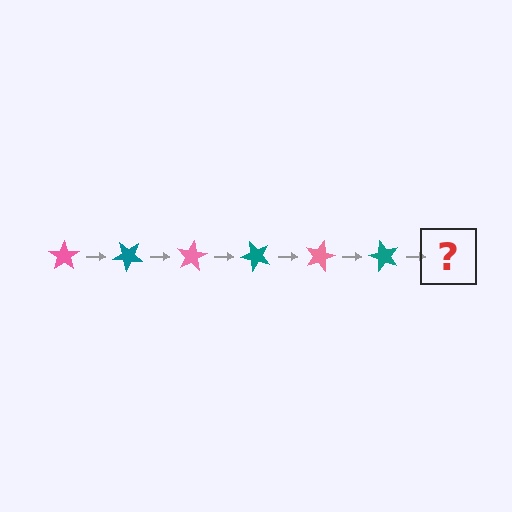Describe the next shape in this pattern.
It should be a pink star, rotated 240 degrees from the start.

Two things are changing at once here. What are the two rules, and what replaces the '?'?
The two rules are that it rotates 40 degrees each step and the color cycles through pink and teal. The '?' should be a pink star, rotated 240 degrees from the start.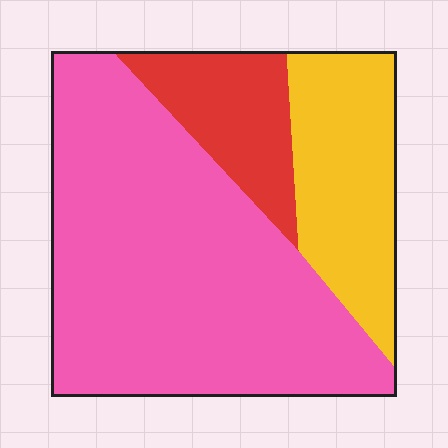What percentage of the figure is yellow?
Yellow takes up about one fifth (1/5) of the figure.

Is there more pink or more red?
Pink.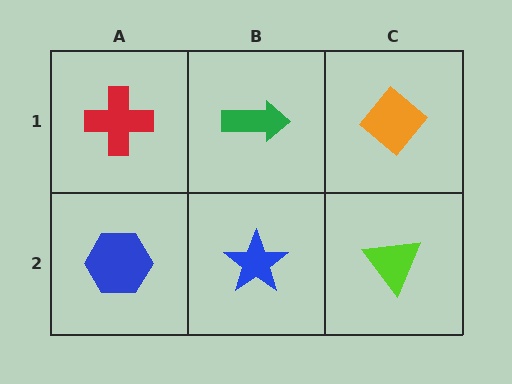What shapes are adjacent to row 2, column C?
An orange diamond (row 1, column C), a blue star (row 2, column B).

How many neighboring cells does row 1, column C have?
2.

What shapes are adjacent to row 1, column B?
A blue star (row 2, column B), a red cross (row 1, column A), an orange diamond (row 1, column C).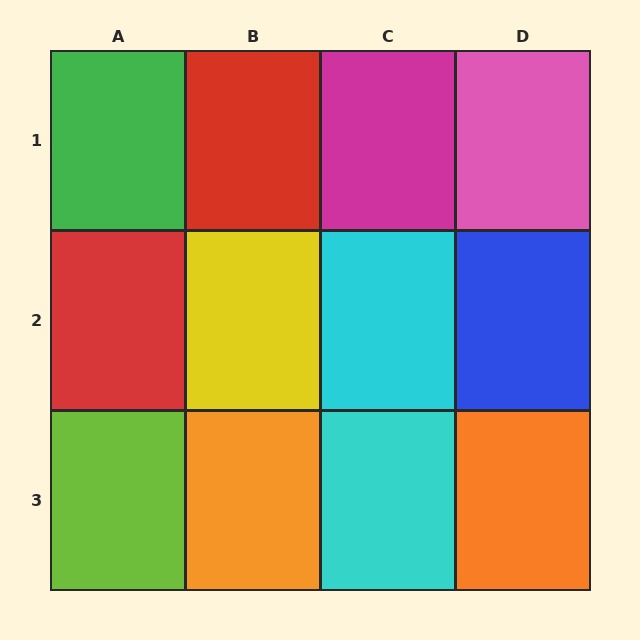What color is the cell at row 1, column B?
Red.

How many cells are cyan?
2 cells are cyan.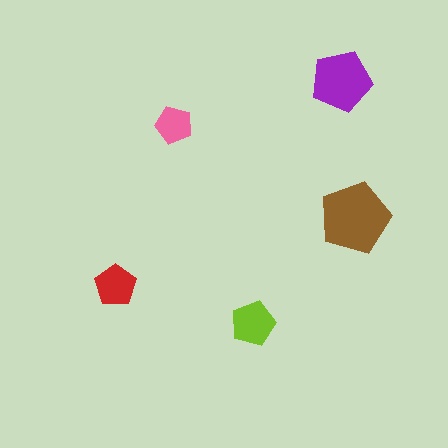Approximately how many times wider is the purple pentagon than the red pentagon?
About 1.5 times wider.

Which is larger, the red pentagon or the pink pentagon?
The red one.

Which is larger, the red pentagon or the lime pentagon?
The lime one.